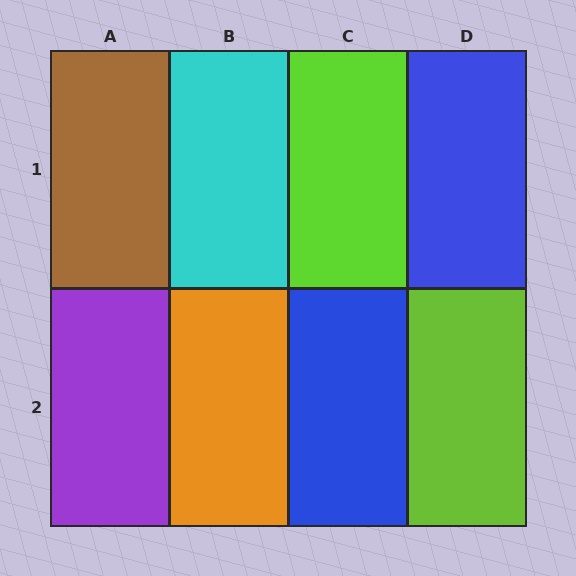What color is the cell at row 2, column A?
Purple.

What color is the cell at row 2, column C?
Blue.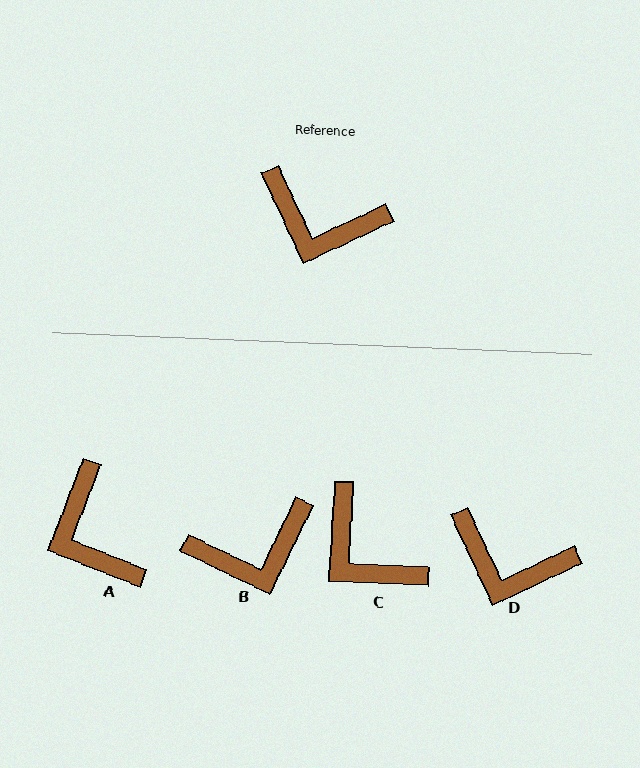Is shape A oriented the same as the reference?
No, it is off by about 47 degrees.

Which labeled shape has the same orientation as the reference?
D.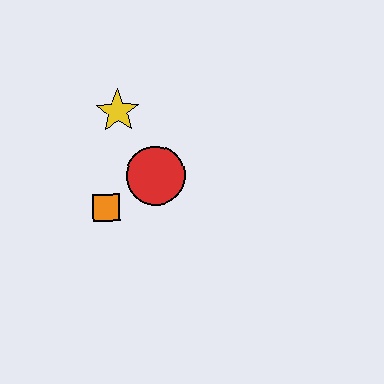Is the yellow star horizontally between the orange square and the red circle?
Yes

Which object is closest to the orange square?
The red circle is closest to the orange square.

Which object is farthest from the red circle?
The yellow star is farthest from the red circle.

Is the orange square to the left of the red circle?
Yes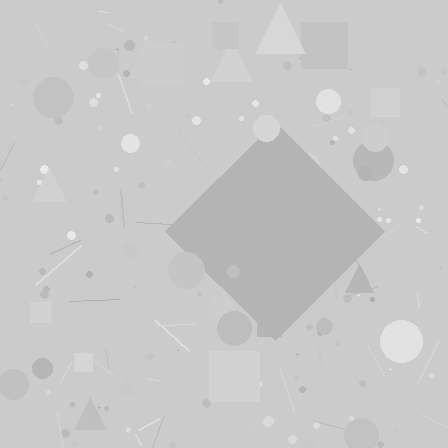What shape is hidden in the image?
A diamond is hidden in the image.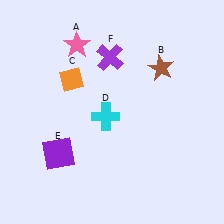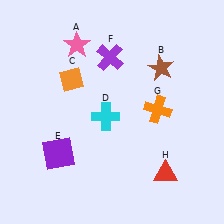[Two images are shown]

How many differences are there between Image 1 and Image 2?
There are 2 differences between the two images.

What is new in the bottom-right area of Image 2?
A red triangle (H) was added in the bottom-right area of Image 2.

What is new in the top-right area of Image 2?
An orange cross (G) was added in the top-right area of Image 2.